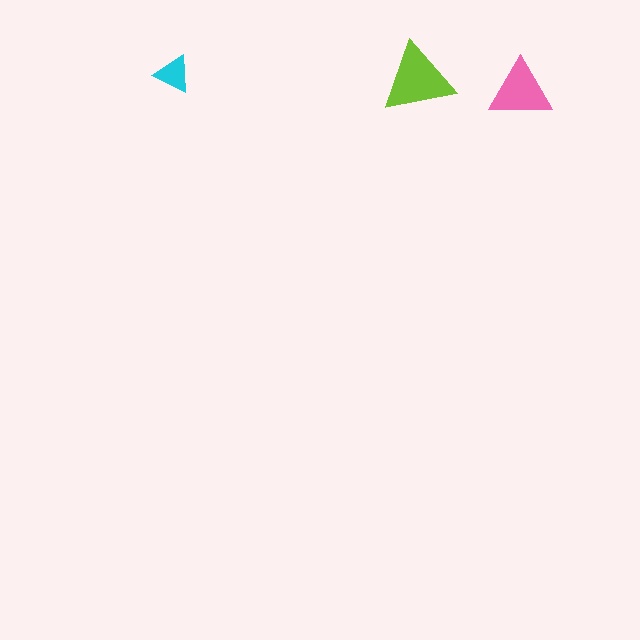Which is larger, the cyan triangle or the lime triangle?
The lime one.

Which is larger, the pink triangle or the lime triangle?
The lime one.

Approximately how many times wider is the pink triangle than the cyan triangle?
About 1.5 times wider.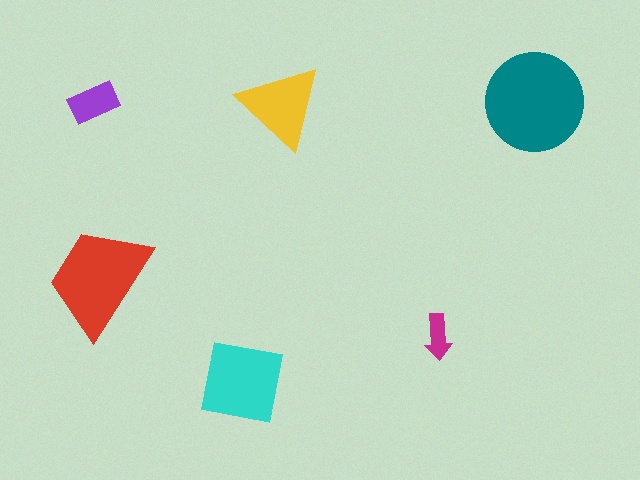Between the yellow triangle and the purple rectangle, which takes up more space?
The yellow triangle.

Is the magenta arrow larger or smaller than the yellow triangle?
Smaller.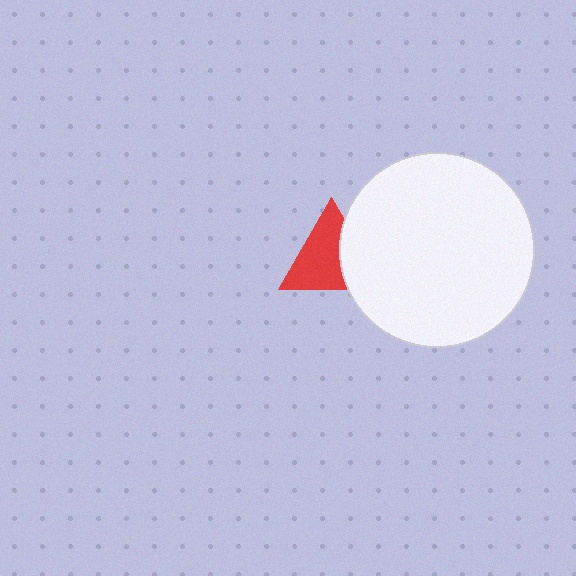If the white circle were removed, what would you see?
You would see the complete red triangle.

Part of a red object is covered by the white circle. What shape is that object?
It is a triangle.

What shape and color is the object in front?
The object in front is a white circle.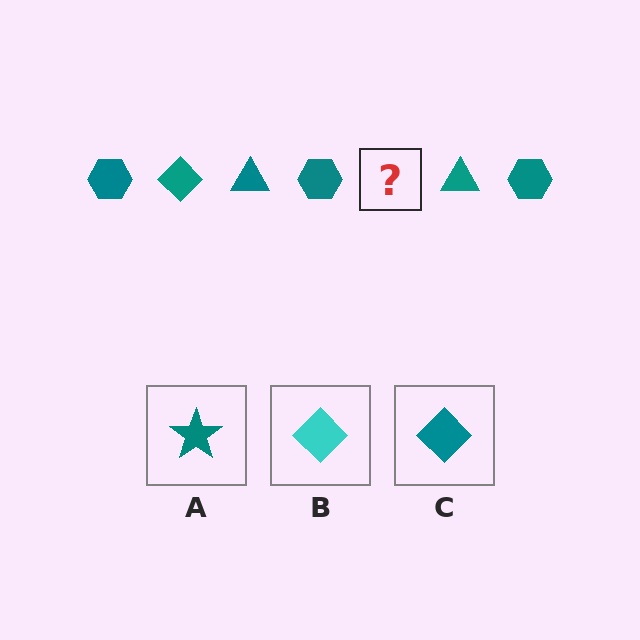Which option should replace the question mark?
Option C.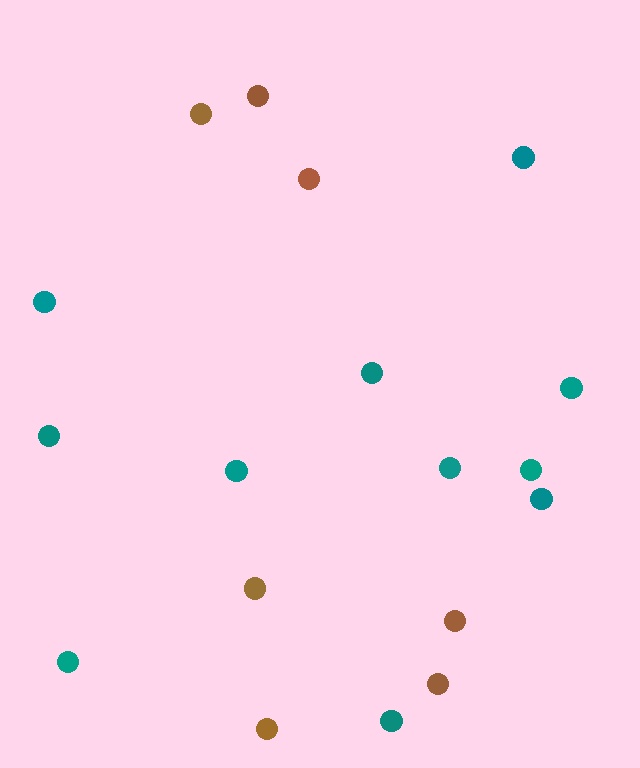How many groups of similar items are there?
There are 2 groups: one group of teal circles (11) and one group of brown circles (7).